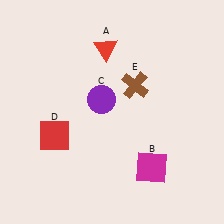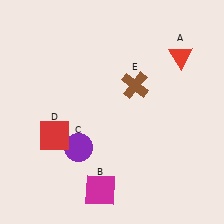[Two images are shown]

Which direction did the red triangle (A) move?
The red triangle (A) moved right.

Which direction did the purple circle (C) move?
The purple circle (C) moved down.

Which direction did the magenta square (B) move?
The magenta square (B) moved left.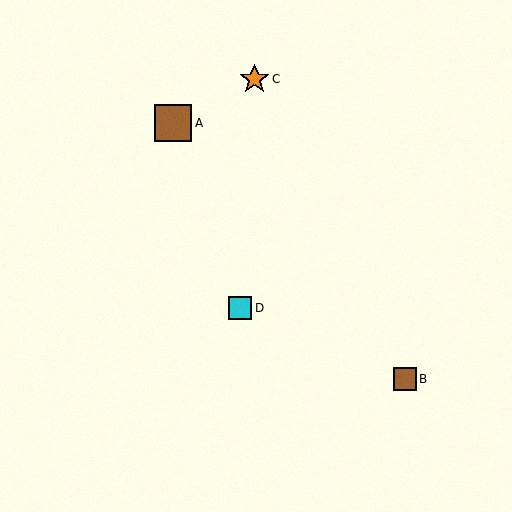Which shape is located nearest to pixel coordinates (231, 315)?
The cyan square (labeled D) at (240, 308) is nearest to that location.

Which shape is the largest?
The brown square (labeled A) is the largest.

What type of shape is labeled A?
Shape A is a brown square.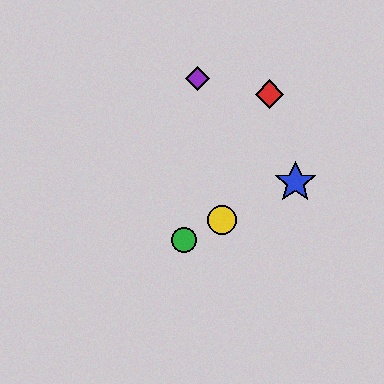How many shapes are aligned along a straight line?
3 shapes (the blue star, the green circle, the yellow circle) are aligned along a straight line.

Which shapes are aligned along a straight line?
The blue star, the green circle, the yellow circle are aligned along a straight line.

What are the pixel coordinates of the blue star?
The blue star is at (295, 182).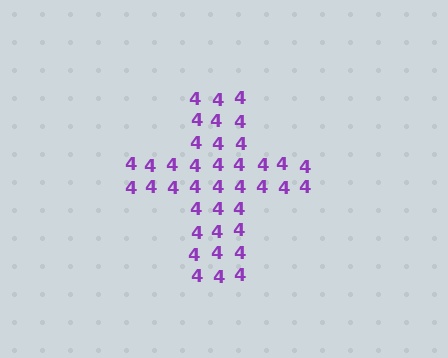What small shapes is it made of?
It is made of small digit 4's.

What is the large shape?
The large shape is a cross.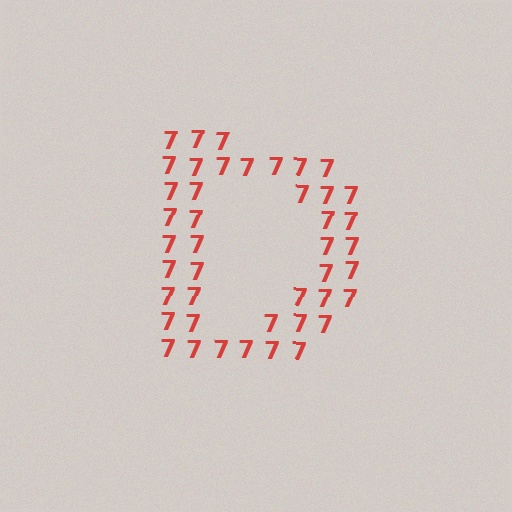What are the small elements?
The small elements are digit 7's.